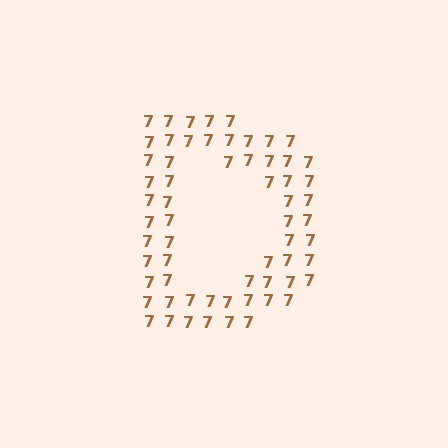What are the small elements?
The small elements are digit 7's.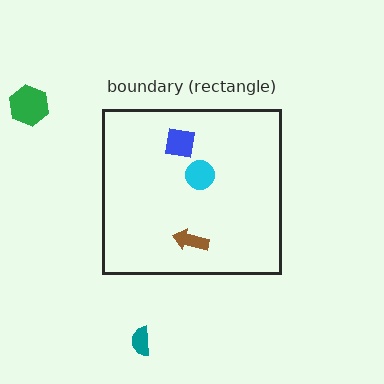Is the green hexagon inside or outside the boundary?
Outside.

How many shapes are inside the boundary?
3 inside, 2 outside.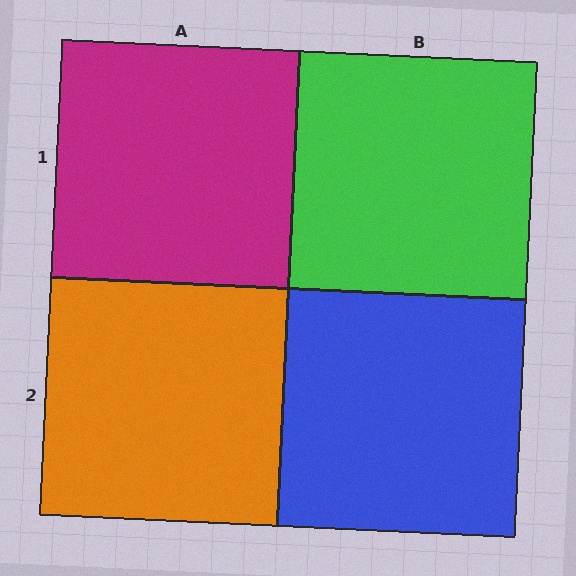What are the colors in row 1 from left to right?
Magenta, green.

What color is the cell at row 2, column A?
Orange.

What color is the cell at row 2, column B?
Blue.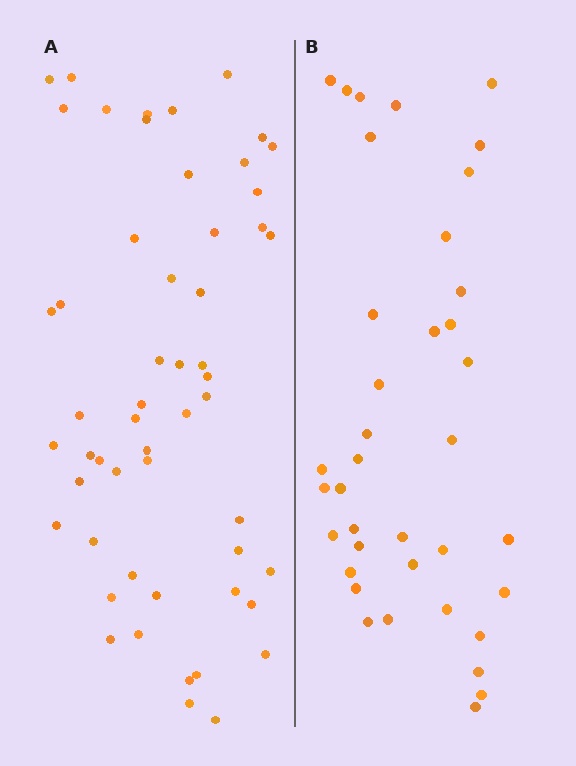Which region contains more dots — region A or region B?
Region A (the left region) has more dots.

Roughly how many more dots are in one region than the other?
Region A has approximately 15 more dots than region B.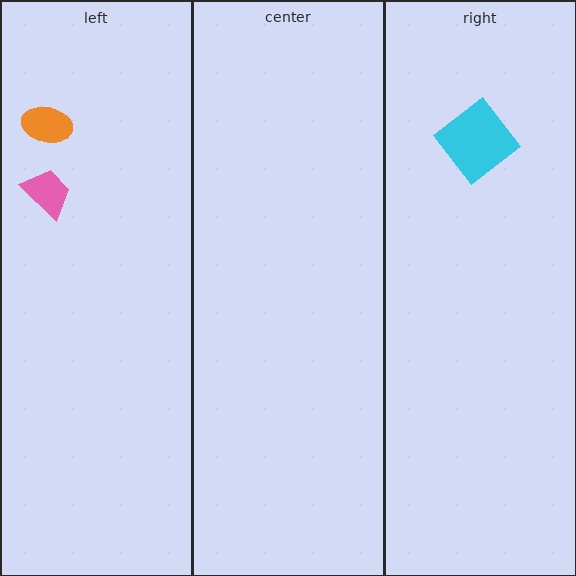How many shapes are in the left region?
2.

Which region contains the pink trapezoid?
The left region.